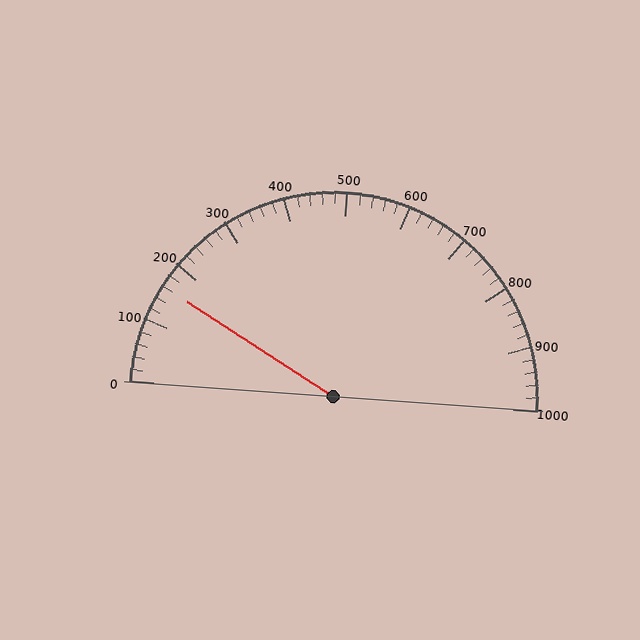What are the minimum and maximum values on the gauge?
The gauge ranges from 0 to 1000.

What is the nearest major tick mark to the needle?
The nearest major tick mark is 200.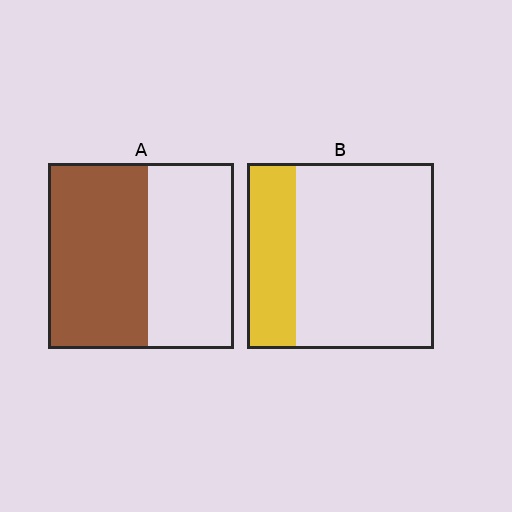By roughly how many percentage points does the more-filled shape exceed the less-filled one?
By roughly 30 percentage points (A over B).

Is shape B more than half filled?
No.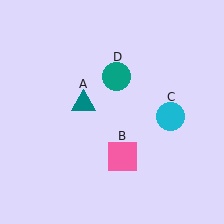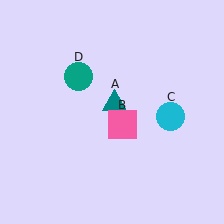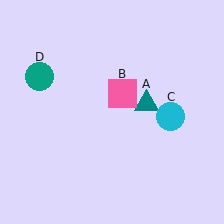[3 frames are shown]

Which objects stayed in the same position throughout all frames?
Cyan circle (object C) remained stationary.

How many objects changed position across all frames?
3 objects changed position: teal triangle (object A), pink square (object B), teal circle (object D).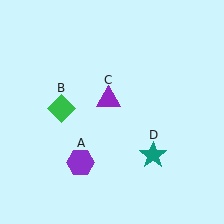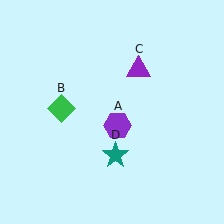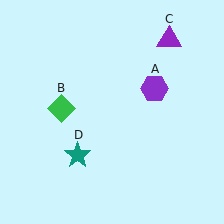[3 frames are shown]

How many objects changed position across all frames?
3 objects changed position: purple hexagon (object A), purple triangle (object C), teal star (object D).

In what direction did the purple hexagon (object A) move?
The purple hexagon (object A) moved up and to the right.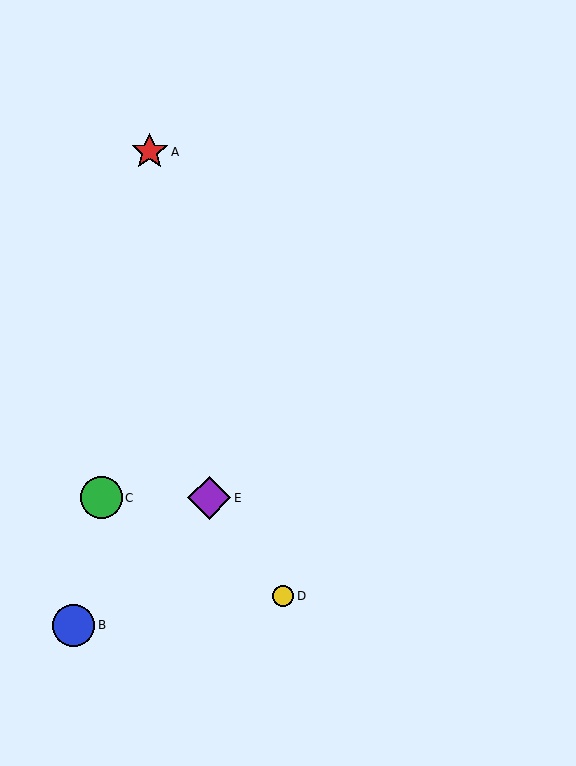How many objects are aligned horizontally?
2 objects (C, E) are aligned horizontally.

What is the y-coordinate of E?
Object E is at y≈498.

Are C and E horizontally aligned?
Yes, both are at y≈498.